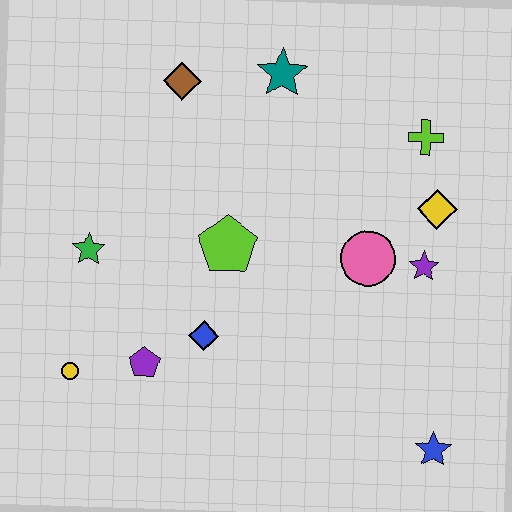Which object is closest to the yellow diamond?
The purple star is closest to the yellow diamond.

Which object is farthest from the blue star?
The brown diamond is farthest from the blue star.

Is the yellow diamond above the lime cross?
No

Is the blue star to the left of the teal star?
No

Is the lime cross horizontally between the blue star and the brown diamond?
Yes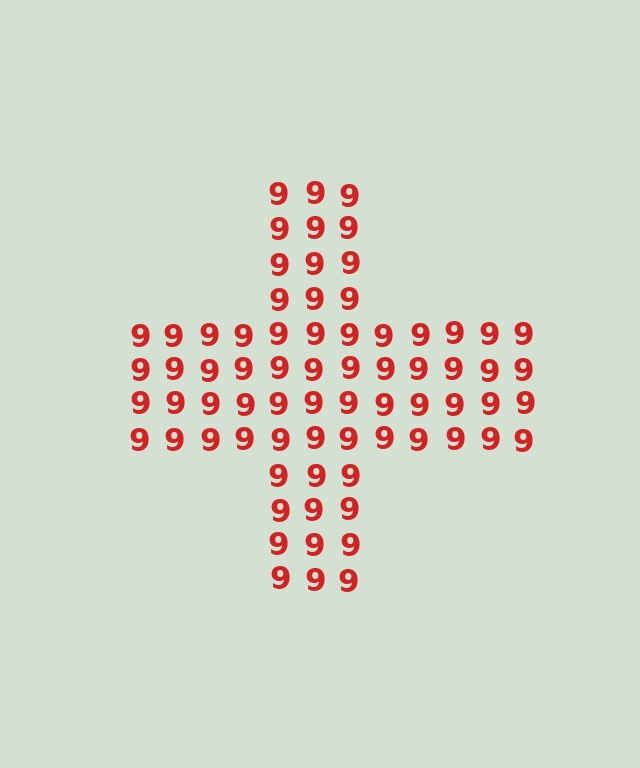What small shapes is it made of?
It is made of small digit 9's.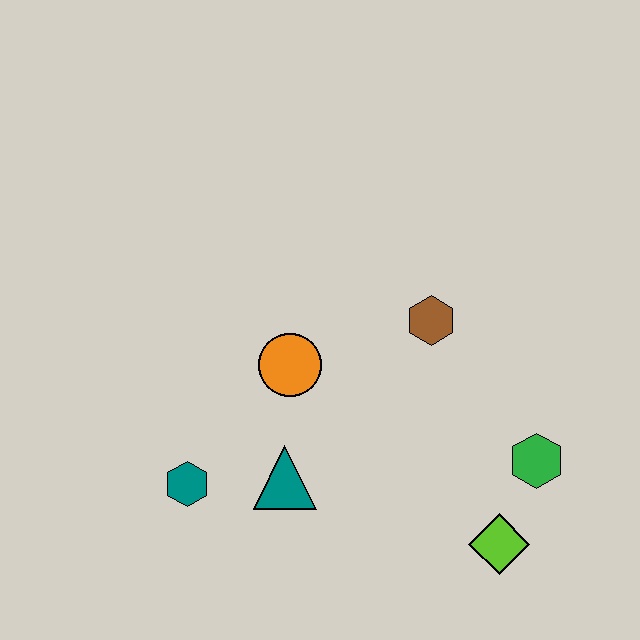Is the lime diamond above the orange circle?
No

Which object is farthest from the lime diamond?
The teal hexagon is farthest from the lime diamond.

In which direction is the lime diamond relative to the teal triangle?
The lime diamond is to the right of the teal triangle.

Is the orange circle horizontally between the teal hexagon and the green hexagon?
Yes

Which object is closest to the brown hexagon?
The orange circle is closest to the brown hexagon.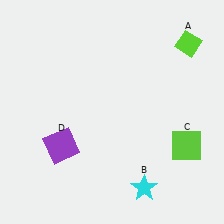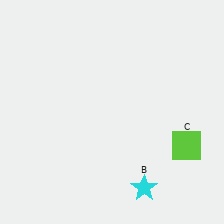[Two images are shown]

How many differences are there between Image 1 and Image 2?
There are 2 differences between the two images.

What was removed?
The lime diamond (A), the purple square (D) were removed in Image 2.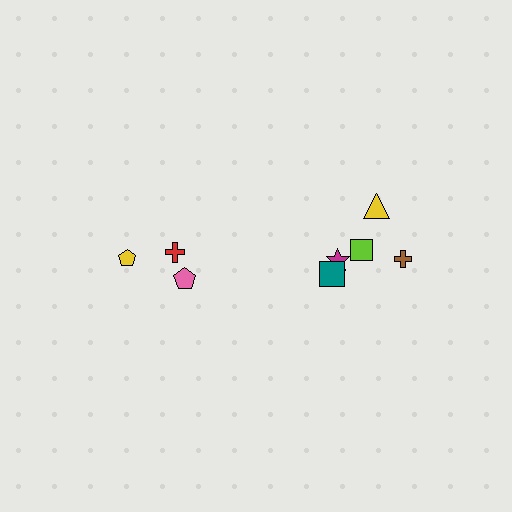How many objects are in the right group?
There are 5 objects.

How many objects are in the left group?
There are 3 objects.